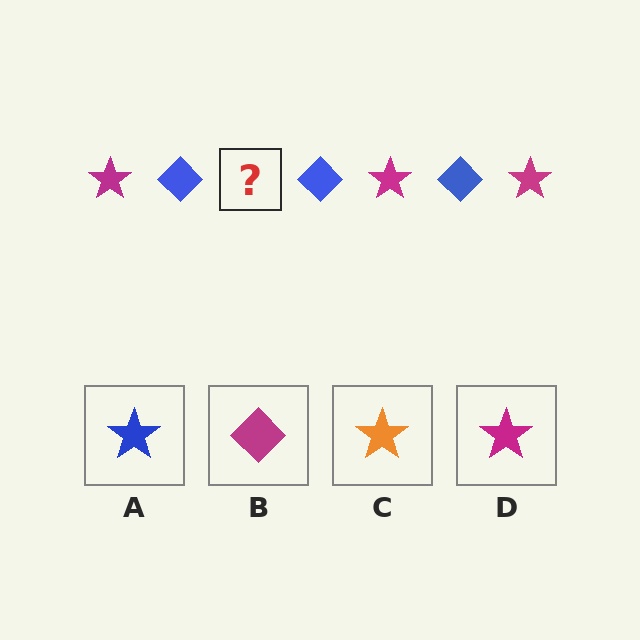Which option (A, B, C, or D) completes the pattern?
D.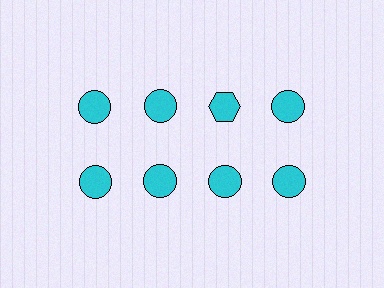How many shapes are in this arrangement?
There are 8 shapes arranged in a grid pattern.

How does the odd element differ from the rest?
It has a different shape: hexagon instead of circle.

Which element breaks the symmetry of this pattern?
The cyan hexagon in the top row, center column breaks the symmetry. All other shapes are cyan circles.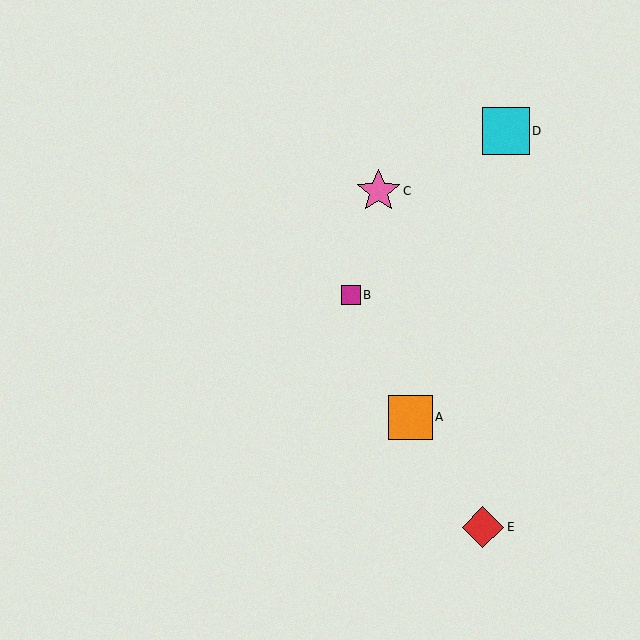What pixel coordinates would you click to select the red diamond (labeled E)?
Click at (483, 527) to select the red diamond E.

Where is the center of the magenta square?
The center of the magenta square is at (351, 295).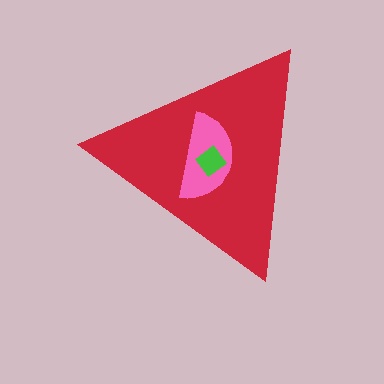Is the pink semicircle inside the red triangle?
Yes.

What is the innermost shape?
The green diamond.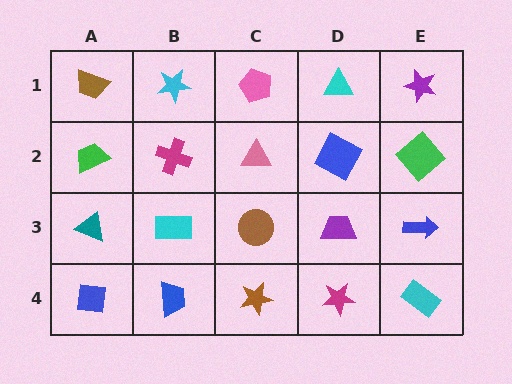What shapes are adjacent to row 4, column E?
A blue arrow (row 3, column E), a magenta star (row 4, column D).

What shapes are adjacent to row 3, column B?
A magenta cross (row 2, column B), a blue trapezoid (row 4, column B), a teal triangle (row 3, column A), a brown circle (row 3, column C).